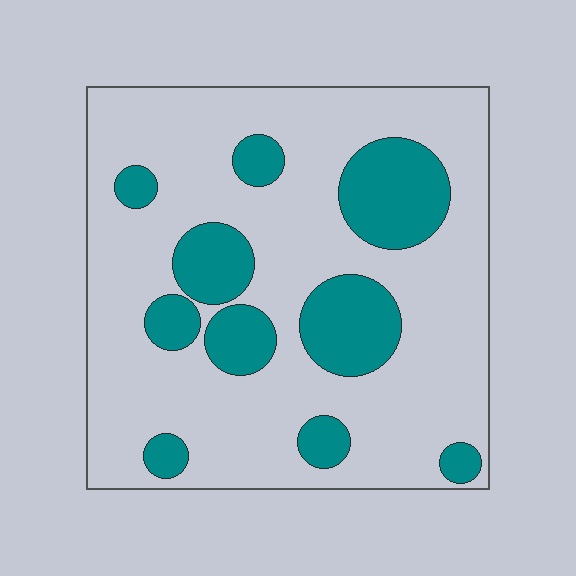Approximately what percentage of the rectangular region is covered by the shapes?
Approximately 25%.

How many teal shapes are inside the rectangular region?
10.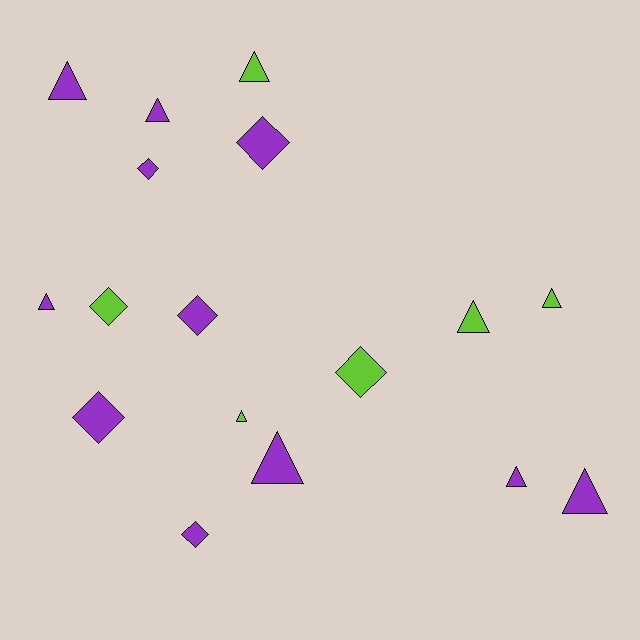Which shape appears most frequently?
Triangle, with 10 objects.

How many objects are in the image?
There are 17 objects.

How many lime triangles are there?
There are 4 lime triangles.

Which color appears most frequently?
Purple, with 11 objects.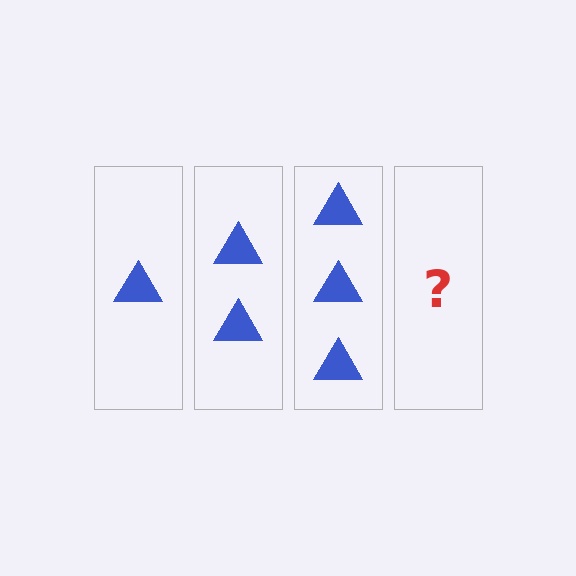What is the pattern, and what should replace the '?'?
The pattern is that each step adds one more triangle. The '?' should be 4 triangles.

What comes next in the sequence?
The next element should be 4 triangles.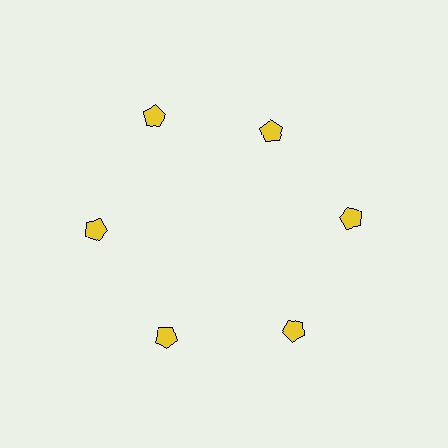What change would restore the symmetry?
The symmetry would be restored by moving it outward, back onto the ring so that all 6 pentagons sit at equal angles and equal distance from the center.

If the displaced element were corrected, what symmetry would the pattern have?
It would have 6-fold rotational symmetry — the pattern would map onto itself every 60 degrees.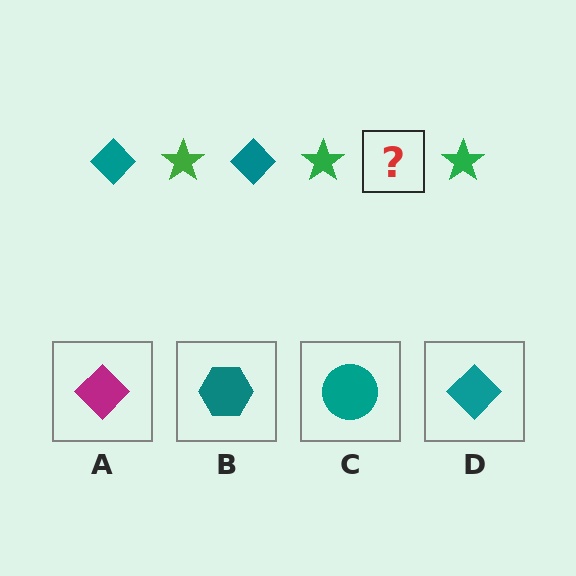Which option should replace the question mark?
Option D.